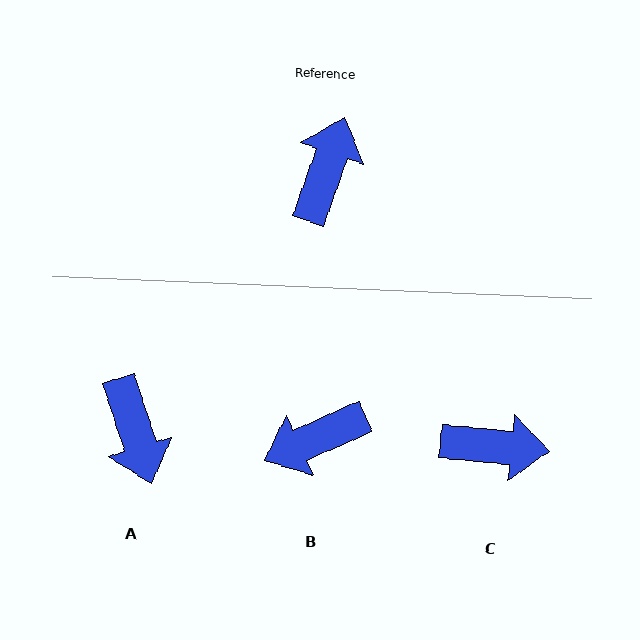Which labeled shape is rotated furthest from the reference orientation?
A, about 143 degrees away.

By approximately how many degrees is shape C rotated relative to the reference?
Approximately 76 degrees clockwise.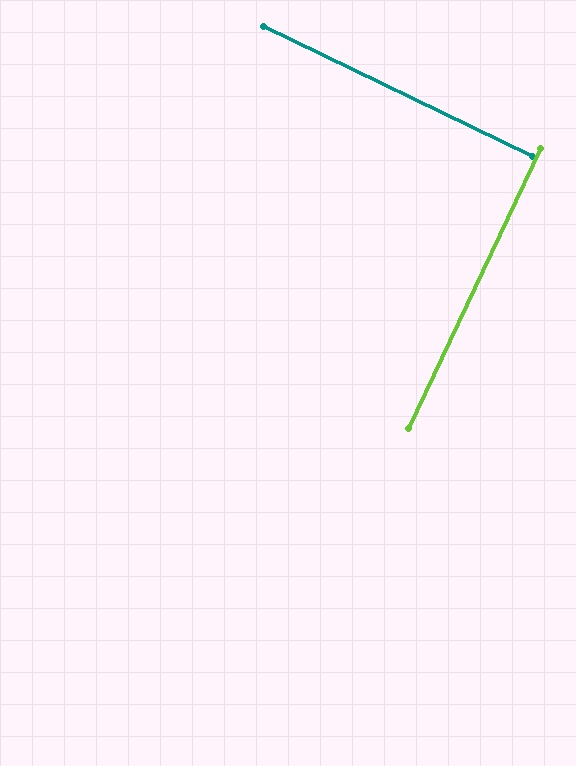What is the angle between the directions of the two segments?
Approximately 89 degrees.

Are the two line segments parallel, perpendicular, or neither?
Perpendicular — they meet at approximately 89°.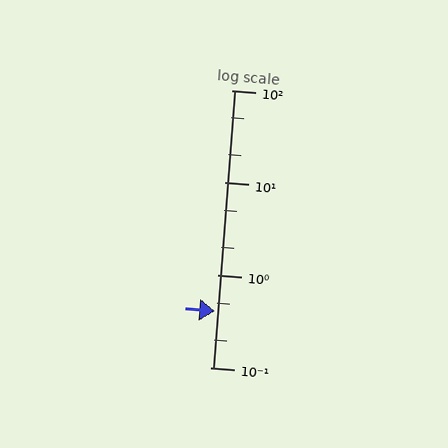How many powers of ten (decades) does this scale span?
The scale spans 3 decades, from 0.1 to 100.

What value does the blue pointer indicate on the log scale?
The pointer indicates approximately 0.41.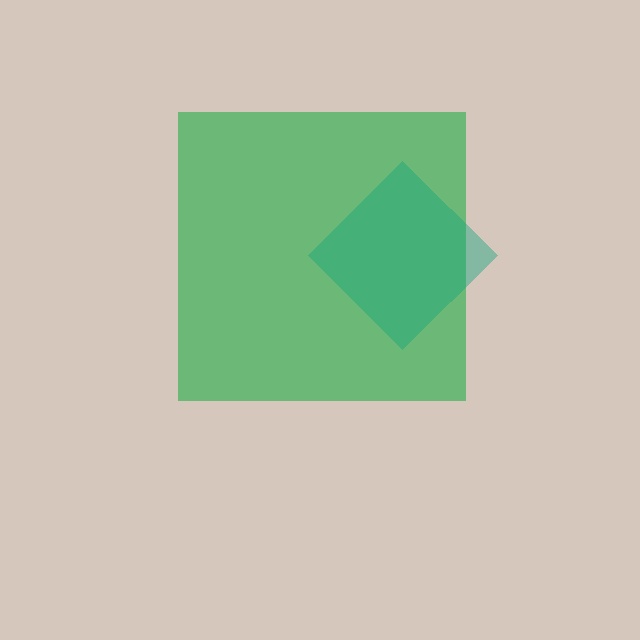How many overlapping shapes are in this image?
There are 2 overlapping shapes in the image.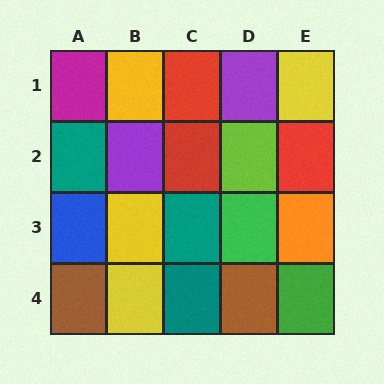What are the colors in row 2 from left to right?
Teal, purple, red, lime, red.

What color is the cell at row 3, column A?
Blue.